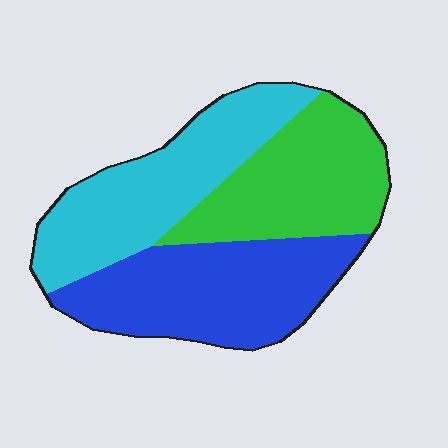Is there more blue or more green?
Blue.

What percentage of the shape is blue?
Blue takes up about three eighths (3/8) of the shape.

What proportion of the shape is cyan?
Cyan takes up about one third (1/3) of the shape.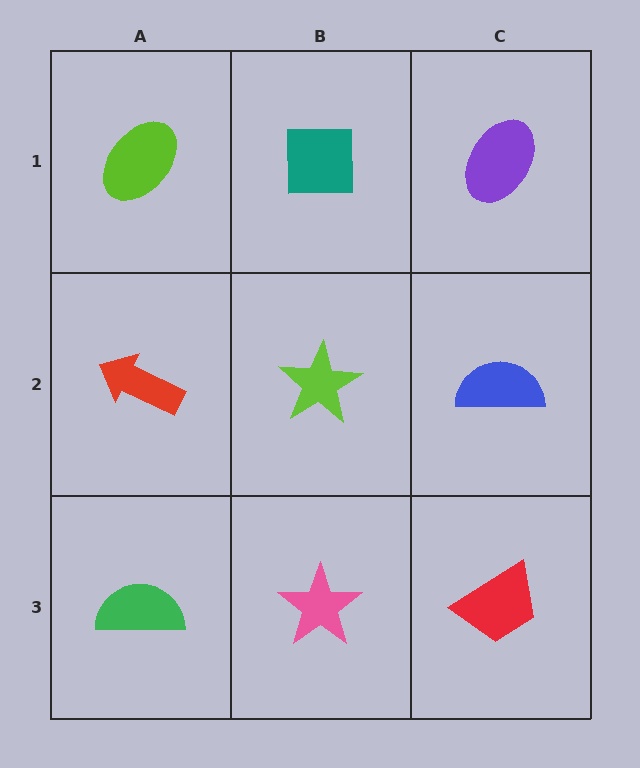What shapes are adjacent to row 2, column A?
A lime ellipse (row 1, column A), a green semicircle (row 3, column A), a lime star (row 2, column B).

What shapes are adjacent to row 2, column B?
A teal square (row 1, column B), a pink star (row 3, column B), a red arrow (row 2, column A), a blue semicircle (row 2, column C).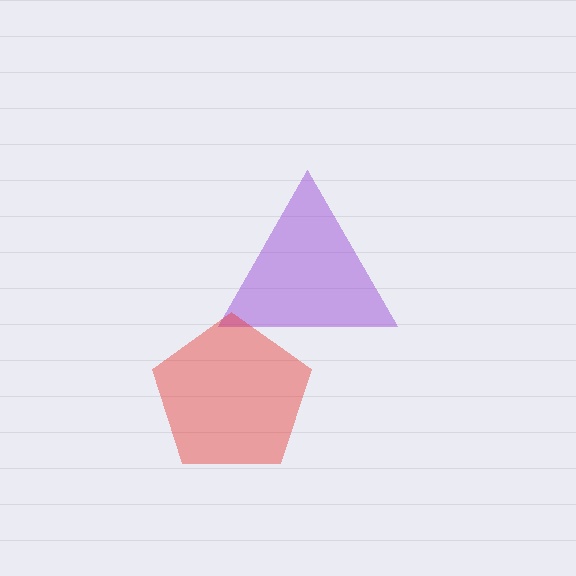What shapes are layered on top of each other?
The layered shapes are: a purple triangle, a red pentagon.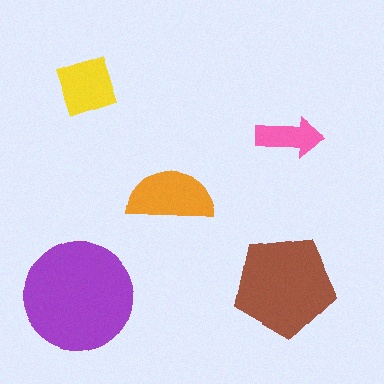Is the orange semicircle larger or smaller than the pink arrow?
Larger.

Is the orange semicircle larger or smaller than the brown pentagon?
Smaller.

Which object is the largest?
The purple circle.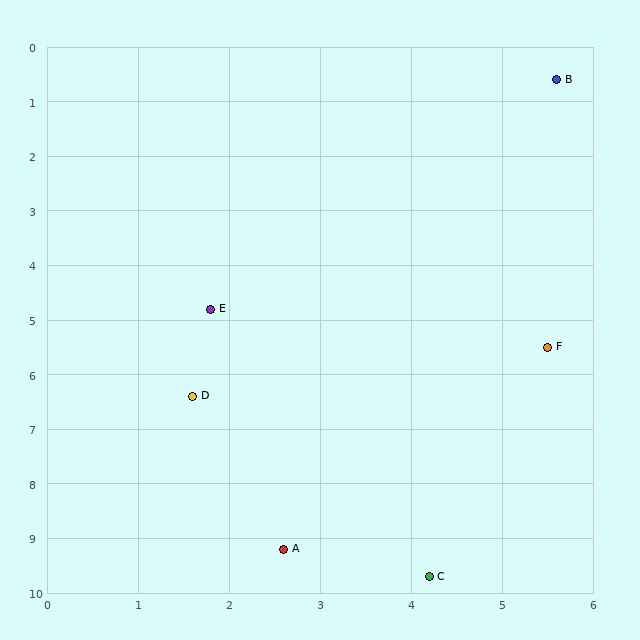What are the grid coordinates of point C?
Point C is at approximately (4.2, 9.7).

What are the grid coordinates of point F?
Point F is at approximately (5.5, 5.5).